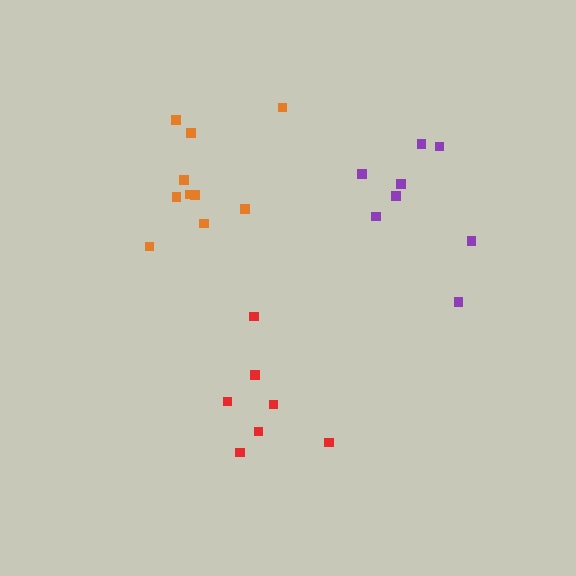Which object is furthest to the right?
The purple cluster is rightmost.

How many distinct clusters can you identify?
There are 3 distinct clusters.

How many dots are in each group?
Group 1: 8 dots, Group 2: 7 dots, Group 3: 10 dots (25 total).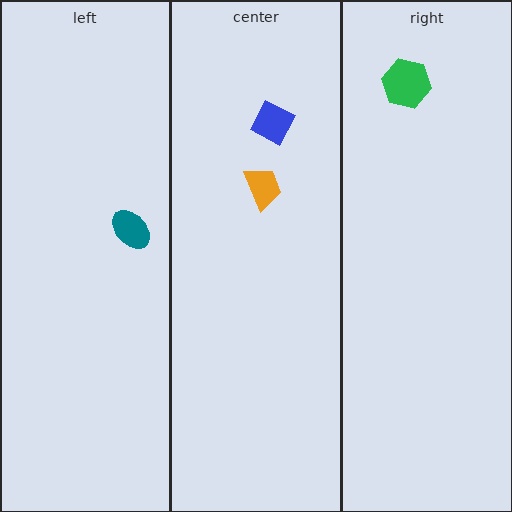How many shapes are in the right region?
1.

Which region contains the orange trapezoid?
The center region.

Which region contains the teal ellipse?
The left region.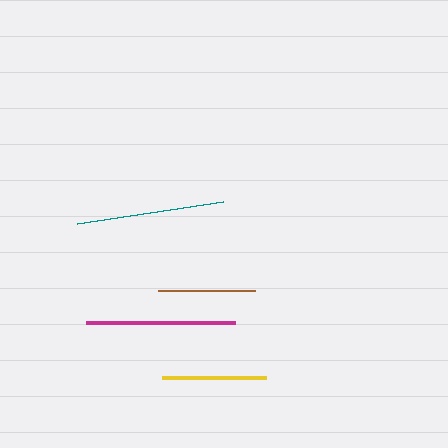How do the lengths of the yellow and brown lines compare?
The yellow and brown lines are approximately the same length.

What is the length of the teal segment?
The teal segment is approximately 148 pixels long.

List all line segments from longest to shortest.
From longest to shortest: magenta, teal, yellow, brown.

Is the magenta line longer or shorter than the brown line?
The magenta line is longer than the brown line.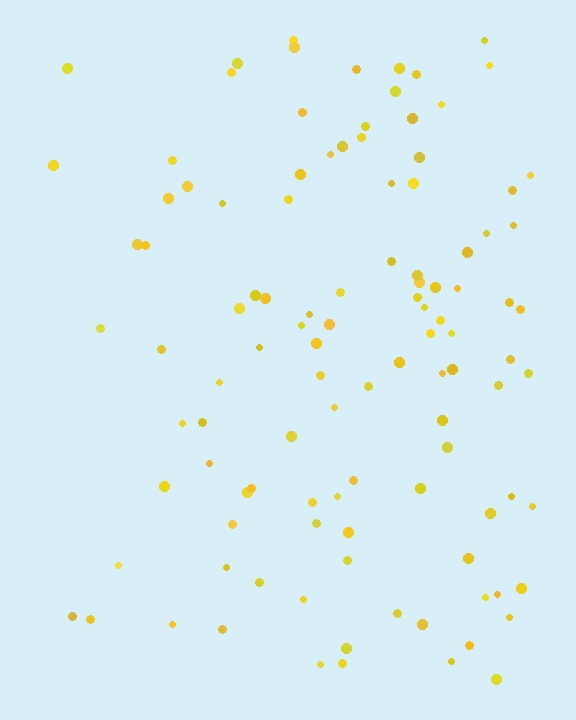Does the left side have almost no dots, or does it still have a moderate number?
Still a moderate number, just noticeably fewer than the right.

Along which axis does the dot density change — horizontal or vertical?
Horizontal.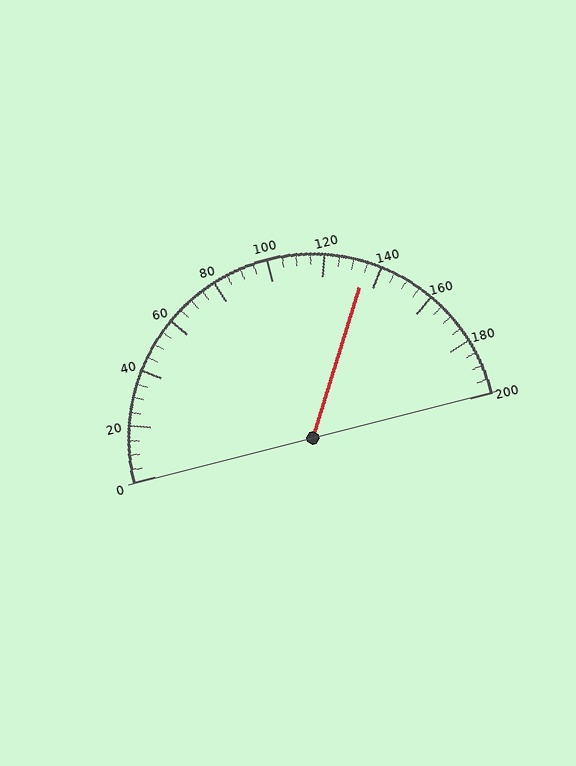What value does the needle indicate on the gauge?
The needle indicates approximately 135.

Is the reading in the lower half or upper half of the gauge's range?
The reading is in the upper half of the range (0 to 200).